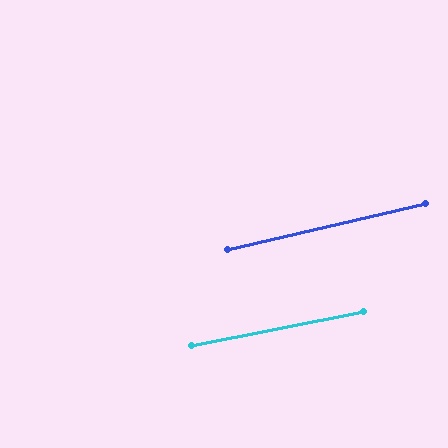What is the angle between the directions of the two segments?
Approximately 2 degrees.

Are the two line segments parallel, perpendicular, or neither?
Parallel — their directions differ by only 1.5°.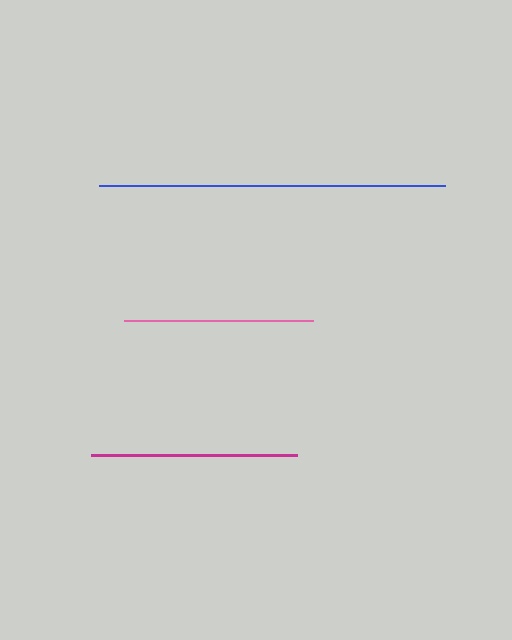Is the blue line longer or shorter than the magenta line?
The blue line is longer than the magenta line.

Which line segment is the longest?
The blue line is the longest at approximately 346 pixels.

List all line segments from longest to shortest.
From longest to shortest: blue, magenta, pink.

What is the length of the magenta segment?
The magenta segment is approximately 206 pixels long.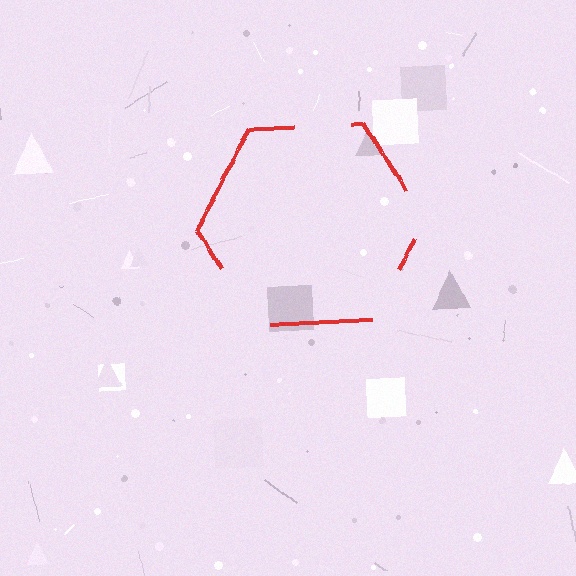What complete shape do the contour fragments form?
The contour fragments form a hexagon.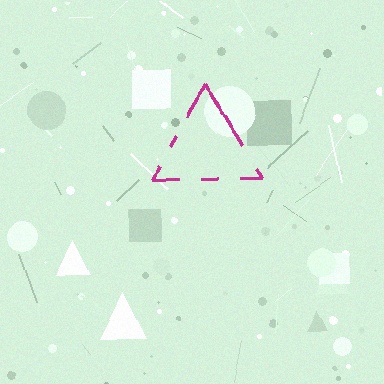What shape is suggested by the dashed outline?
The dashed outline suggests a triangle.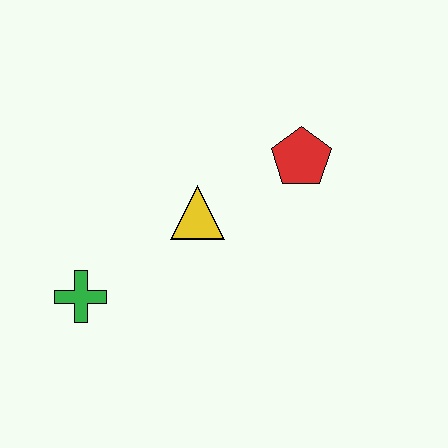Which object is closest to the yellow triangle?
The red pentagon is closest to the yellow triangle.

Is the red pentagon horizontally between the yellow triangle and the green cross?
No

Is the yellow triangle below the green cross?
No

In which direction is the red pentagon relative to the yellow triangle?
The red pentagon is to the right of the yellow triangle.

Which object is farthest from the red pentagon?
The green cross is farthest from the red pentagon.